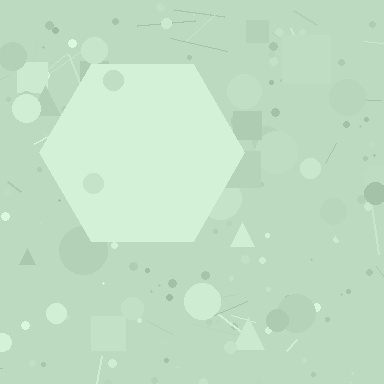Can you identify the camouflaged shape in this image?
The camouflaged shape is a hexagon.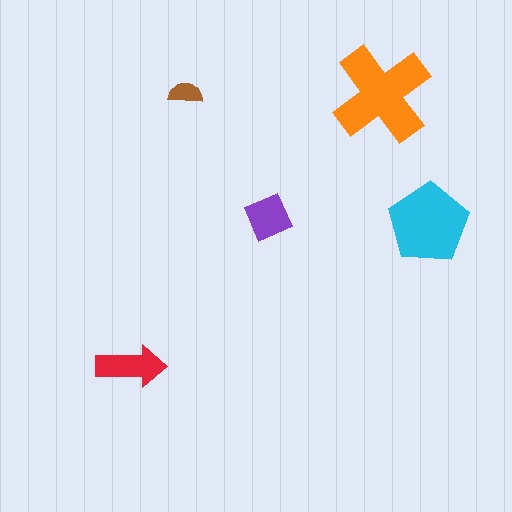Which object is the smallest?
The brown semicircle.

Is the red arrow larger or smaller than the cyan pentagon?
Smaller.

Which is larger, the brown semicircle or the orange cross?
The orange cross.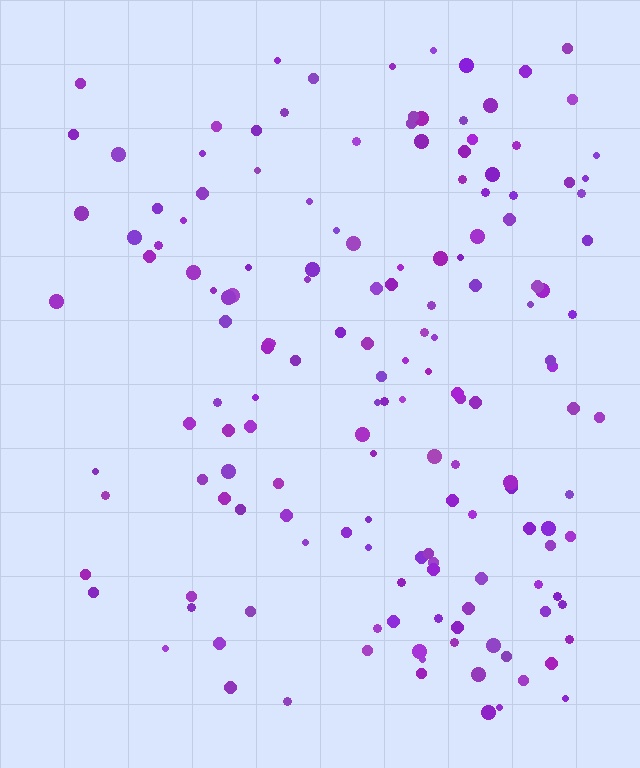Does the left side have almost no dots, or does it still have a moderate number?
Still a moderate number, just noticeably fewer than the right.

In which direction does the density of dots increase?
From left to right, with the right side densest.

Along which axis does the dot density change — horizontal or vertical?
Horizontal.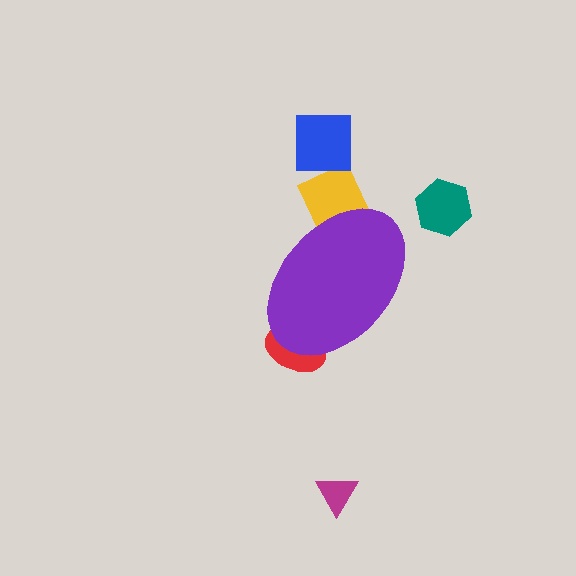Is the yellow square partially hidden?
Yes, the yellow square is partially hidden behind the purple ellipse.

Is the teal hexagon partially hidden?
No, the teal hexagon is fully visible.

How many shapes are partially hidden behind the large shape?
2 shapes are partially hidden.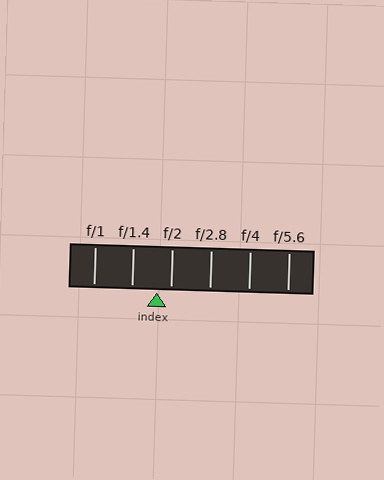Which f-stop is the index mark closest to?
The index mark is closest to f/2.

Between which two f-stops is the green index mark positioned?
The index mark is between f/1.4 and f/2.